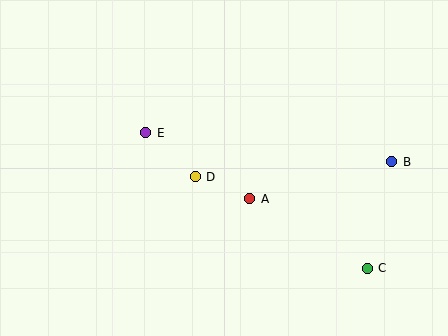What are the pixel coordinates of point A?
Point A is at (250, 199).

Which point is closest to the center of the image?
Point D at (195, 177) is closest to the center.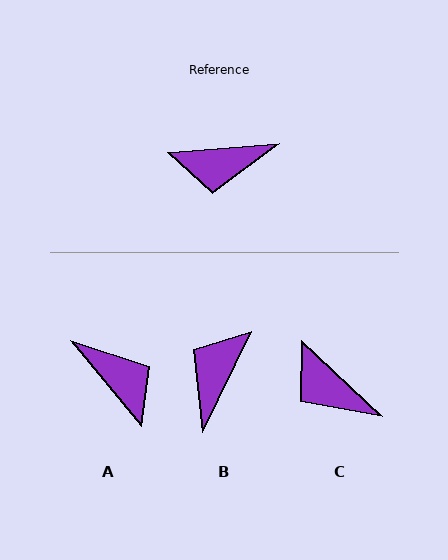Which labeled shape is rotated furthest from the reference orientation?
A, about 125 degrees away.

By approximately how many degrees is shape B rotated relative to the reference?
Approximately 120 degrees clockwise.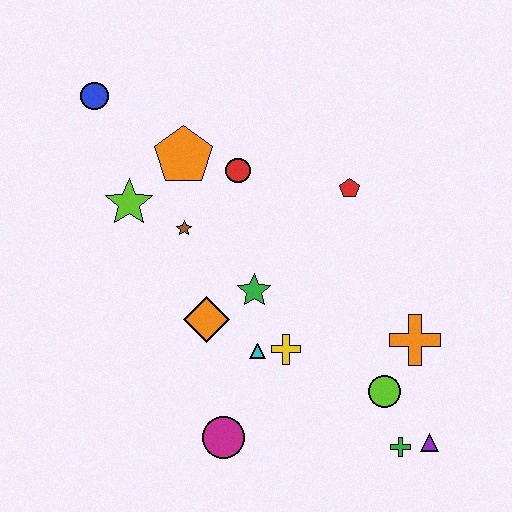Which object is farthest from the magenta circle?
The blue circle is farthest from the magenta circle.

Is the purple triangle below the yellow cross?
Yes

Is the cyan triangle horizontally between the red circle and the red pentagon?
Yes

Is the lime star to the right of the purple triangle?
No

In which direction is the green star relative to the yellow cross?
The green star is above the yellow cross.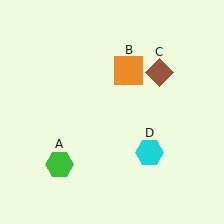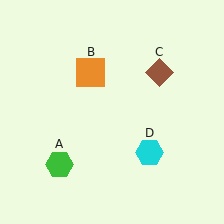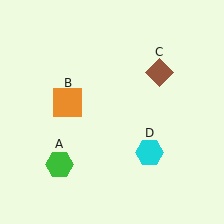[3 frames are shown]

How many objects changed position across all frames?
1 object changed position: orange square (object B).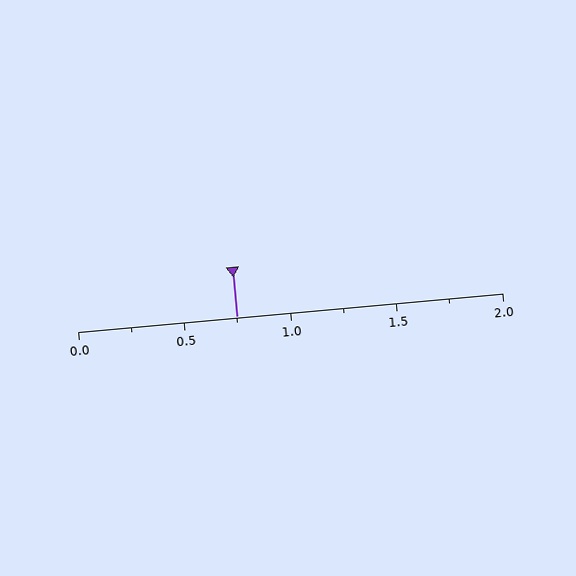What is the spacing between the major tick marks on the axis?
The major ticks are spaced 0.5 apart.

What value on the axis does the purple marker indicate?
The marker indicates approximately 0.75.